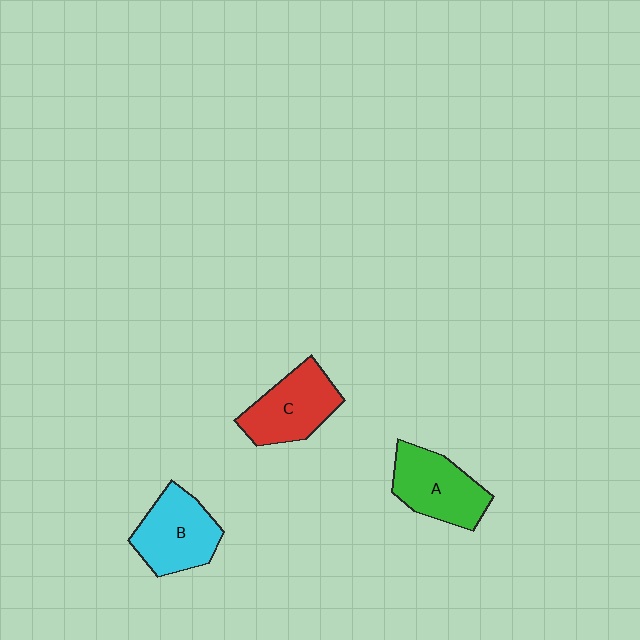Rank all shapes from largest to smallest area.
From largest to smallest: B (cyan), A (green), C (red).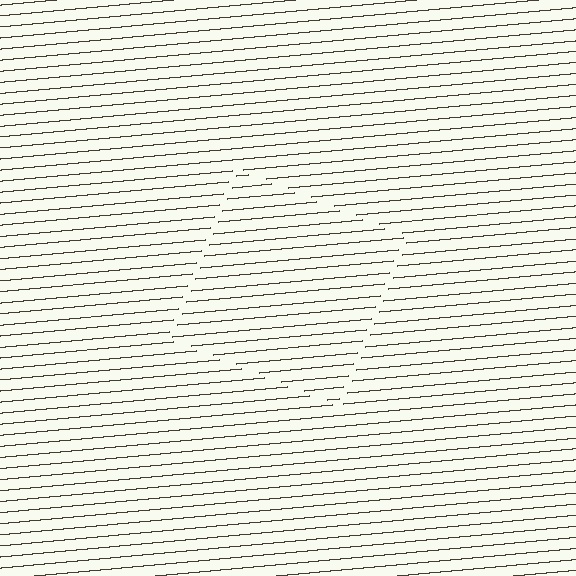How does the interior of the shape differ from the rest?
The interior of the shape contains the same grating, shifted by half a period — the contour is defined by the phase discontinuity where line-ends from the inner and outer gratings abut.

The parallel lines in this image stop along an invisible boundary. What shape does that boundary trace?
An illusory square. The interior of the shape contains the same grating, shifted by half a period — the contour is defined by the phase discontinuity where line-ends from the inner and outer gratings abut.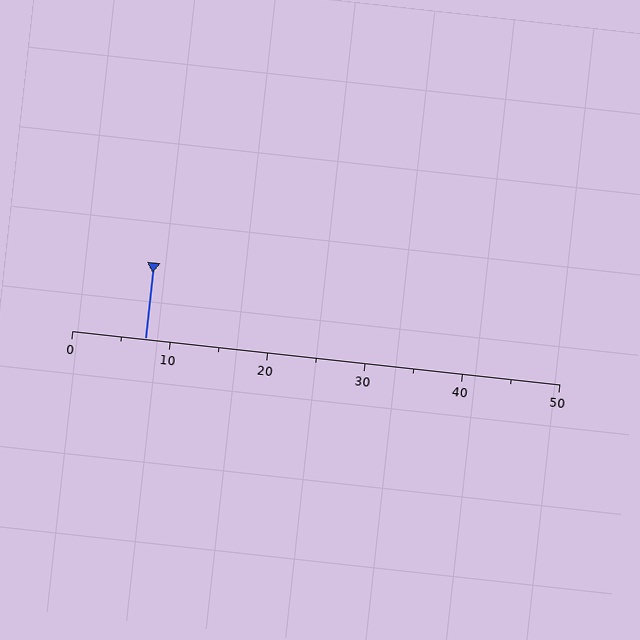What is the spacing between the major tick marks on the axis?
The major ticks are spaced 10 apart.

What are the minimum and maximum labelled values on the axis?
The axis runs from 0 to 50.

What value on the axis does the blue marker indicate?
The marker indicates approximately 7.5.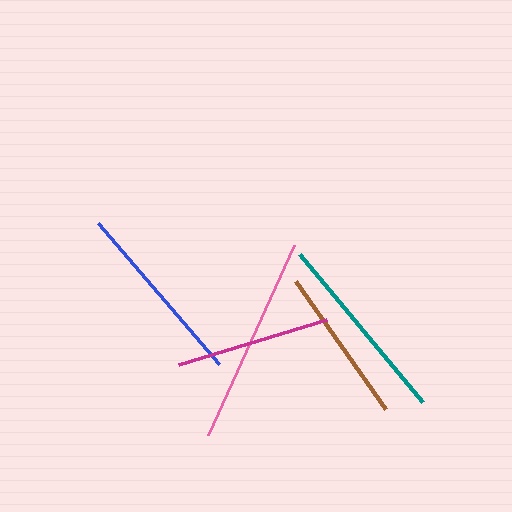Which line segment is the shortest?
The magenta line is the shortest at approximately 154 pixels.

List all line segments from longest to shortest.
From longest to shortest: pink, teal, blue, brown, magenta.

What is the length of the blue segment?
The blue segment is approximately 186 pixels long.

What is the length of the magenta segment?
The magenta segment is approximately 154 pixels long.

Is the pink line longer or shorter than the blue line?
The pink line is longer than the blue line.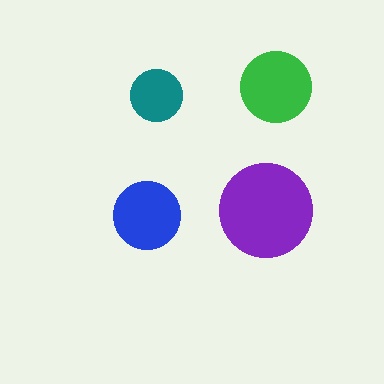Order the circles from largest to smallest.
the purple one, the green one, the blue one, the teal one.